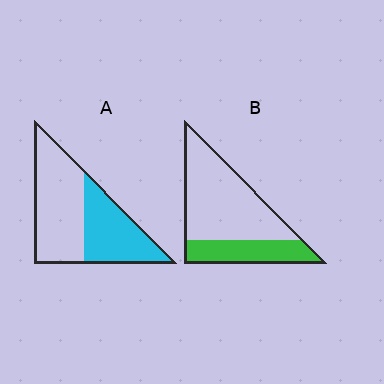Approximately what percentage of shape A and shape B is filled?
A is approximately 40% and B is approximately 30%.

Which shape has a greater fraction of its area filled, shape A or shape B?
Shape A.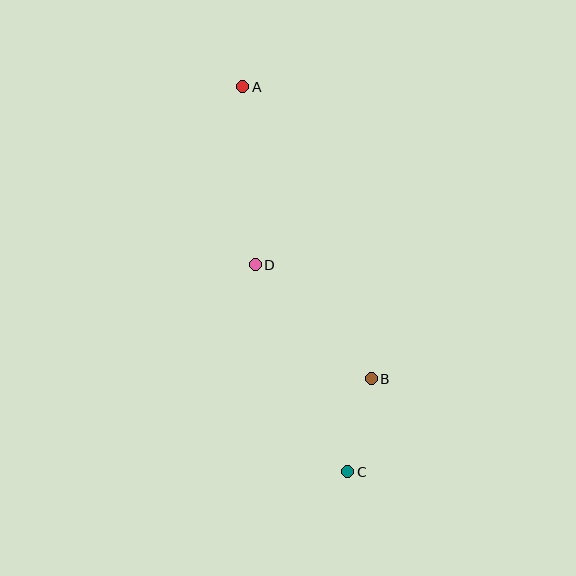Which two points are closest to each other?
Points B and C are closest to each other.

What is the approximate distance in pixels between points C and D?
The distance between C and D is approximately 226 pixels.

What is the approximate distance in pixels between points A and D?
The distance between A and D is approximately 179 pixels.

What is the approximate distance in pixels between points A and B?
The distance between A and B is approximately 319 pixels.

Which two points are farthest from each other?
Points A and C are farthest from each other.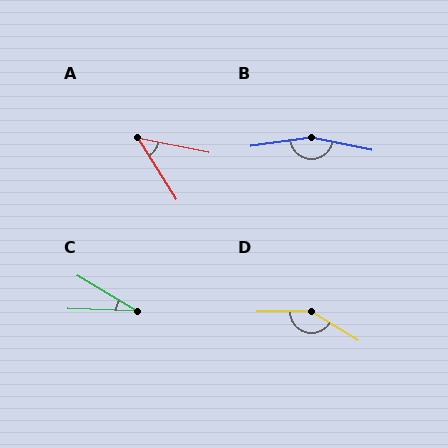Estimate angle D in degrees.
Approximately 147 degrees.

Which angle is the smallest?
C, at approximately 29 degrees.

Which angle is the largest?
B, at approximately 160 degrees.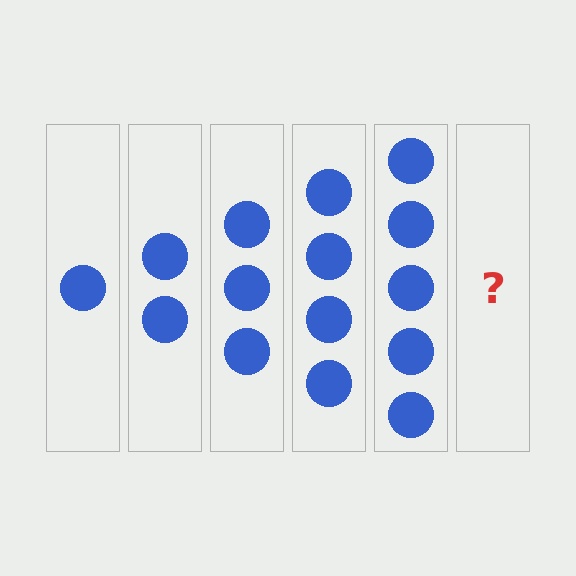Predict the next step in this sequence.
The next step is 6 circles.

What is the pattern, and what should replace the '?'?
The pattern is that each step adds one more circle. The '?' should be 6 circles.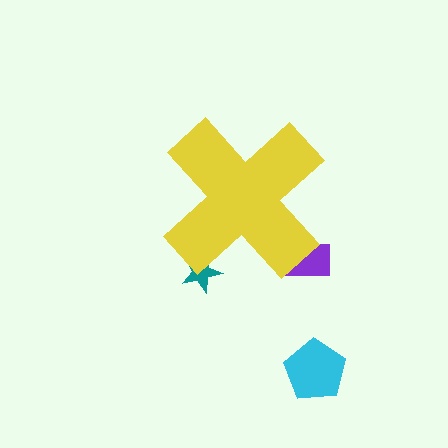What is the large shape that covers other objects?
A yellow cross.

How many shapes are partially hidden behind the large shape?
2 shapes are partially hidden.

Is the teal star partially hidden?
Yes, the teal star is partially hidden behind the yellow cross.